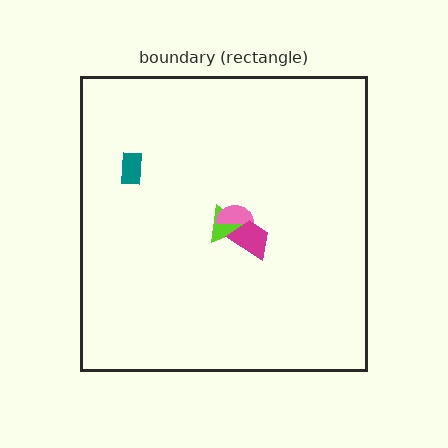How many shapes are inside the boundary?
4 inside, 0 outside.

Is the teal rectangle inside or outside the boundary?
Inside.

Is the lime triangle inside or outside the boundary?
Inside.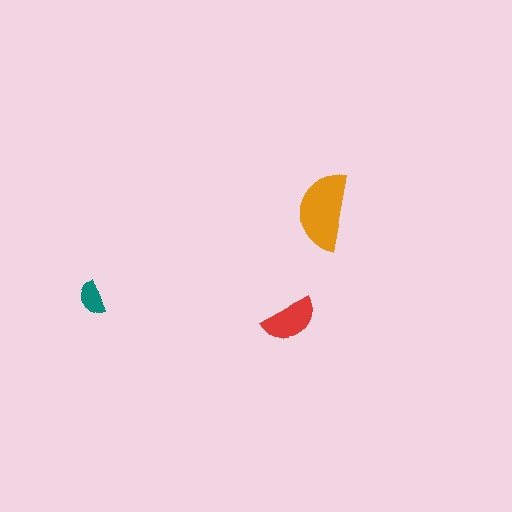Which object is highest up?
The orange semicircle is topmost.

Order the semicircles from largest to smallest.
the orange one, the red one, the teal one.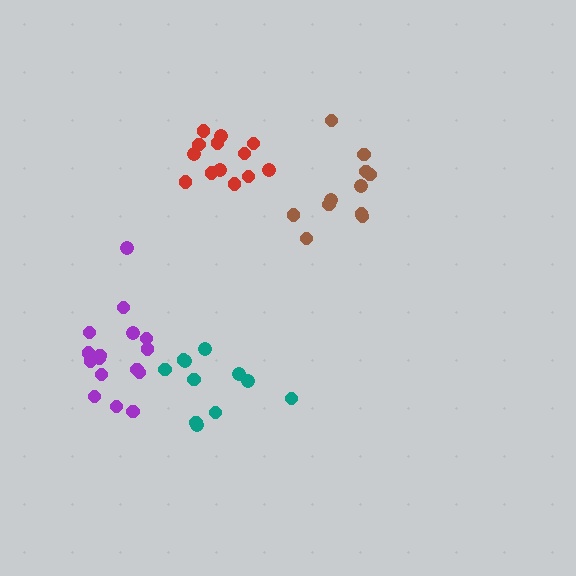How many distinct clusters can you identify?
There are 4 distinct clusters.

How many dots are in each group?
Group 1: 13 dots, Group 2: 11 dots, Group 3: 16 dots, Group 4: 11 dots (51 total).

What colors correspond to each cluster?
The clusters are colored: red, teal, purple, brown.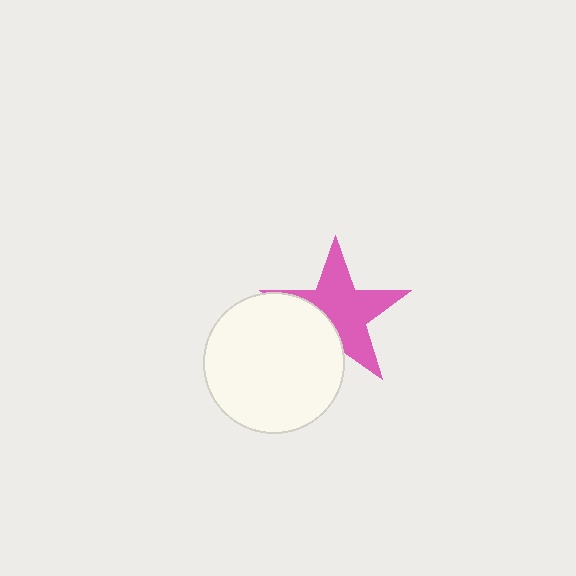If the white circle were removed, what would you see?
You would see the complete pink star.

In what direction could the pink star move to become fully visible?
The pink star could move toward the upper-right. That would shift it out from behind the white circle entirely.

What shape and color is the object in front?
The object in front is a white circle.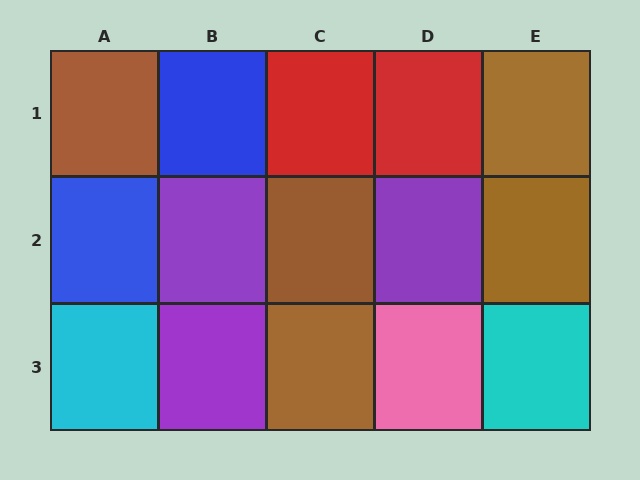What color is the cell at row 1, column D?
Red.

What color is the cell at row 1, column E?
Brown.